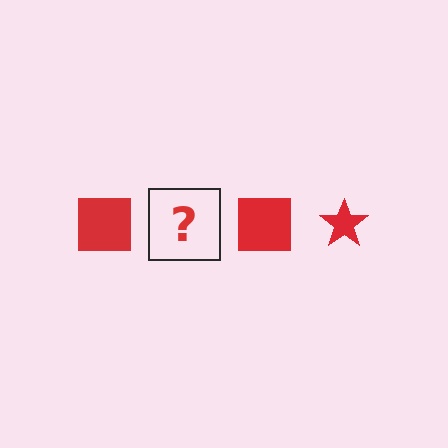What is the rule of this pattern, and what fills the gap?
The rule is that the pattern cycles through square, star shapes in red. The gap should be filled with a red star.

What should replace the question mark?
The question mark should be replaced with a red star.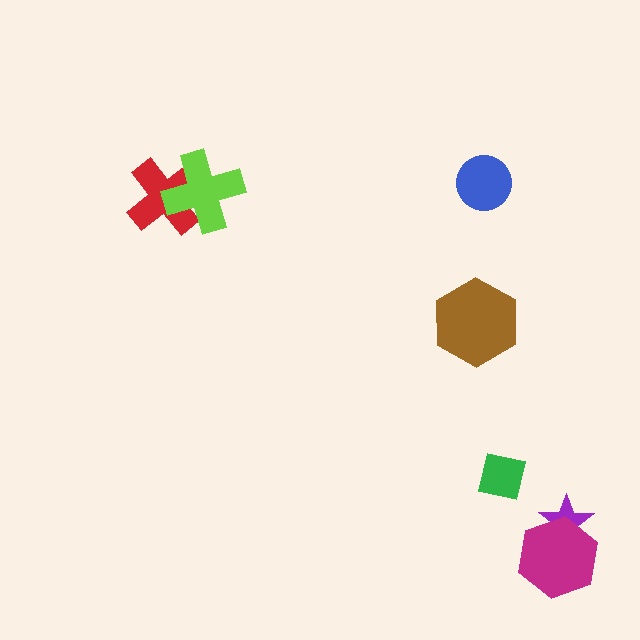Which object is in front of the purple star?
The magenta hexagon is in front of the purple star.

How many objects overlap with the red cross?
1 object overlaps with the red cross.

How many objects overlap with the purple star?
1 object overlaps with the purple star.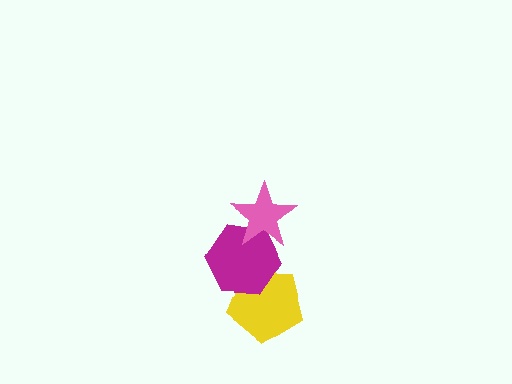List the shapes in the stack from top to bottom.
From top to bottom: the pink star, the magenta hexagon, the yellow pentagon.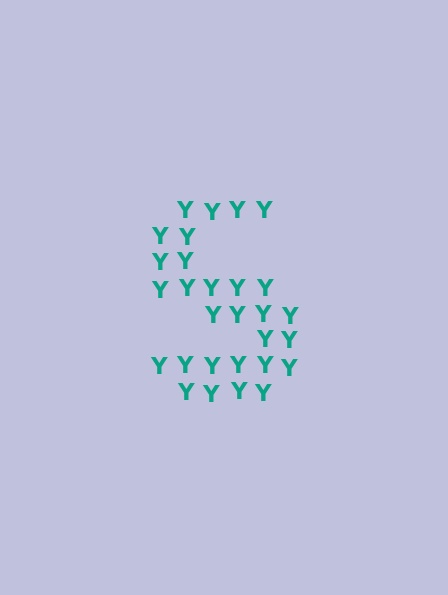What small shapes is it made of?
It is made of small letter Y's.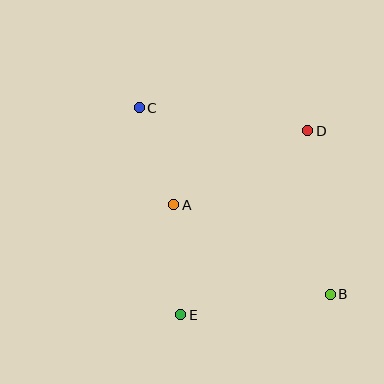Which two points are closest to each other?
Points A and C are closest to each other.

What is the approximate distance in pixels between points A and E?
The distance between A and E is approximately 110 pixels.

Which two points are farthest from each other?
Points B and C are farthest from each other.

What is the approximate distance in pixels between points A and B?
The distance between A and B is approximately 180 pixels.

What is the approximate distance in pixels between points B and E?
The distance between B and E is approximately 151 pixels.